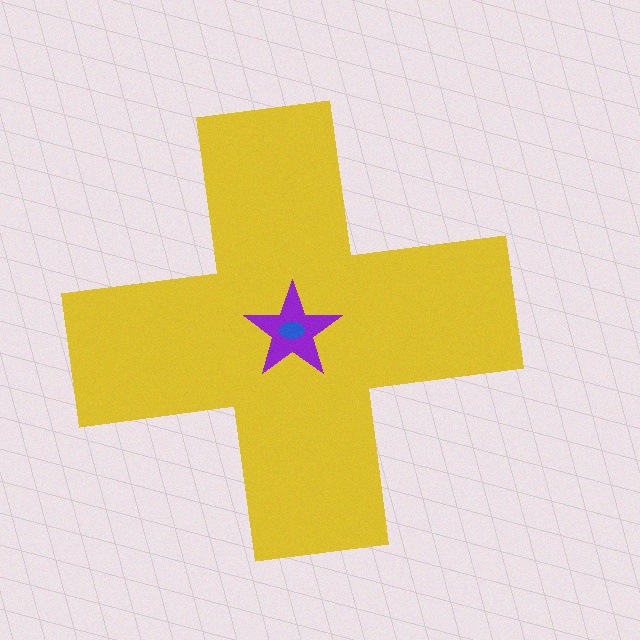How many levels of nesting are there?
3.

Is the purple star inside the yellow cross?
Yes.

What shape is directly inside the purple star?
The blue ellipse.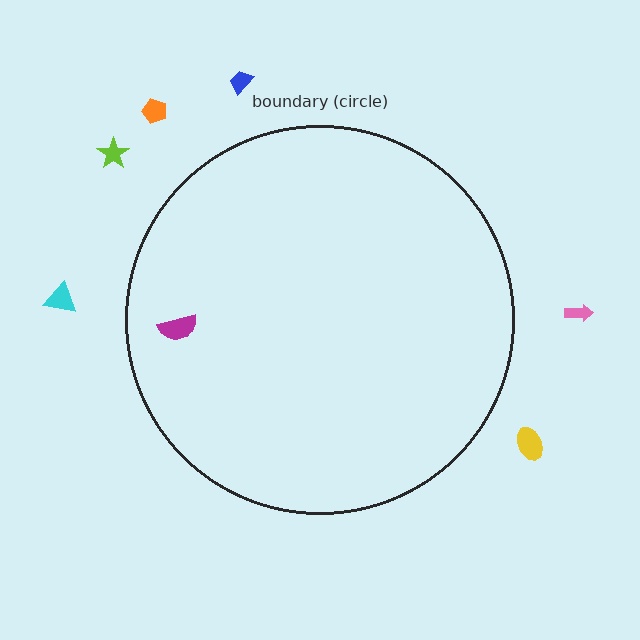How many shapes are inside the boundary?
1 inside, 6 outside.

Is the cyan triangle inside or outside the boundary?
Outside.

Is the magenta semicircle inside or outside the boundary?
Inside.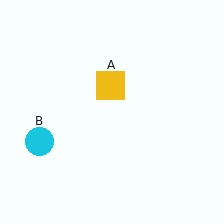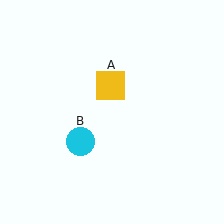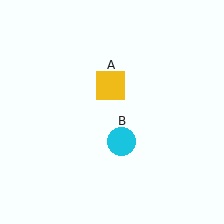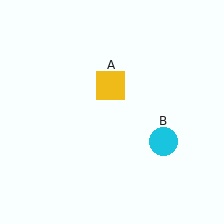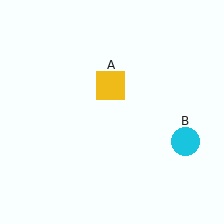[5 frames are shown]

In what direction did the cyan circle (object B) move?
The cyan circle (object B) moved right.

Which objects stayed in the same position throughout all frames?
Yellow square (object A) remained stationary.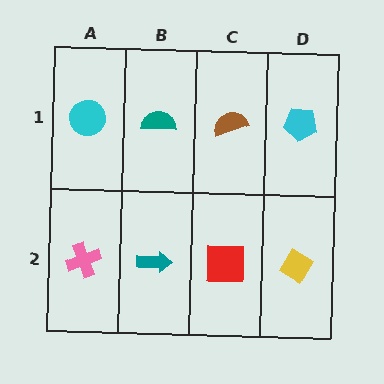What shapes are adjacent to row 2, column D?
A cyan pentagon (row 1, column D), a red square (row 2, column C).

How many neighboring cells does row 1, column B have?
3.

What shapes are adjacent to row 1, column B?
A teal arrow (row 2, column B), a cyan circle (row 1, column A), a brown semicircle (row 1, column C).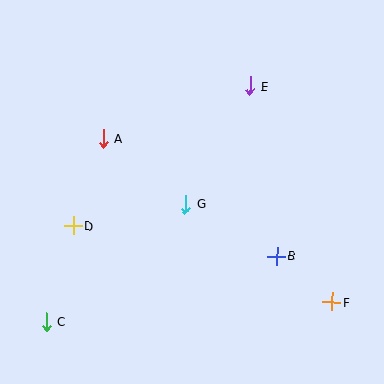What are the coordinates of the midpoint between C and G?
The midpoint between C and G is at (116, 263).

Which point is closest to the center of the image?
Point G at (186, 204) is closest to the center.